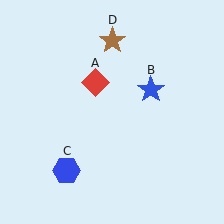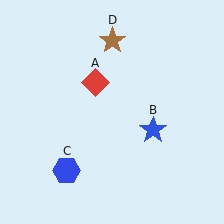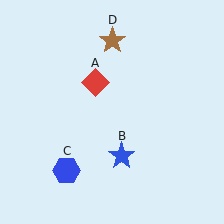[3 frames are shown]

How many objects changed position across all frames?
1 object changed position: blue star (object B).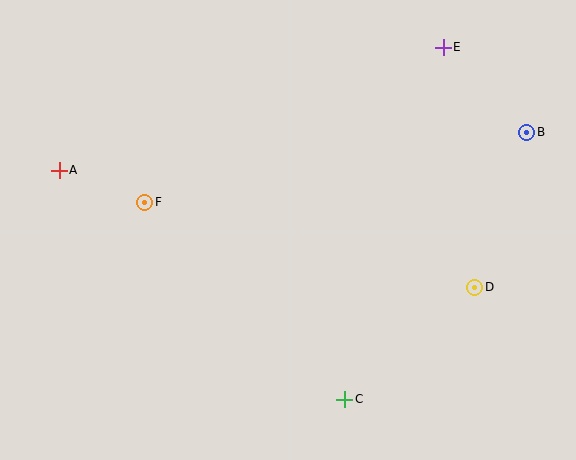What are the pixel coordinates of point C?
Point C is at (344, 399).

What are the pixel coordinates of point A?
Point A is at (59, 170).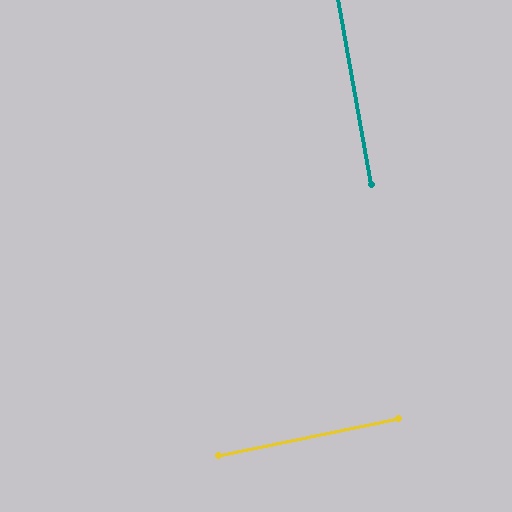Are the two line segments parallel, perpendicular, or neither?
Perpendicular — they meet at approximately 88°.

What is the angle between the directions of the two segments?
Approximately 88 degrees.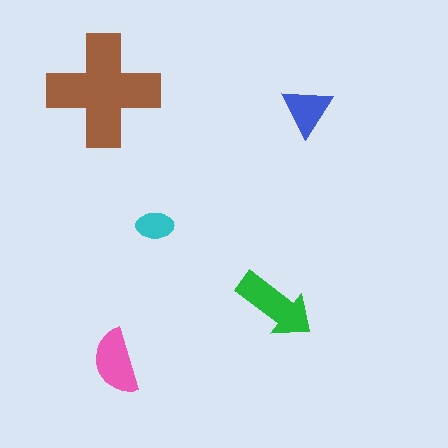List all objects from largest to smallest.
The brown cross, the green arrow, the pink semicircle, the blue triangle, the cyan ellipse.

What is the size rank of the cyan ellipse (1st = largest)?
5th.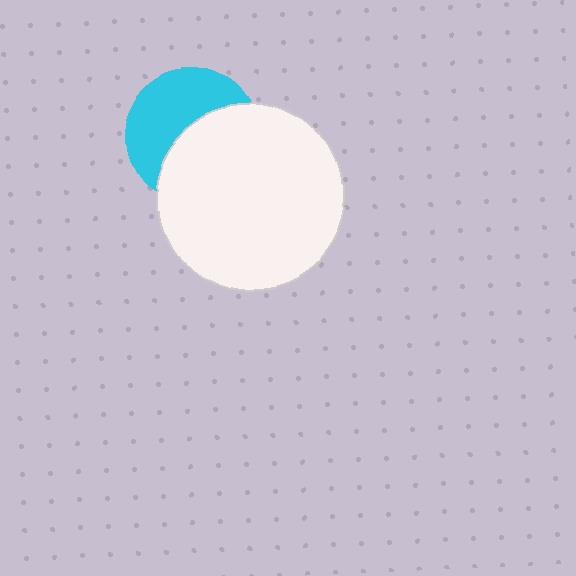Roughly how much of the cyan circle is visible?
About half of it is visible (roughly 49%).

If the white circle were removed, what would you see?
You would see the complete cyan circle.